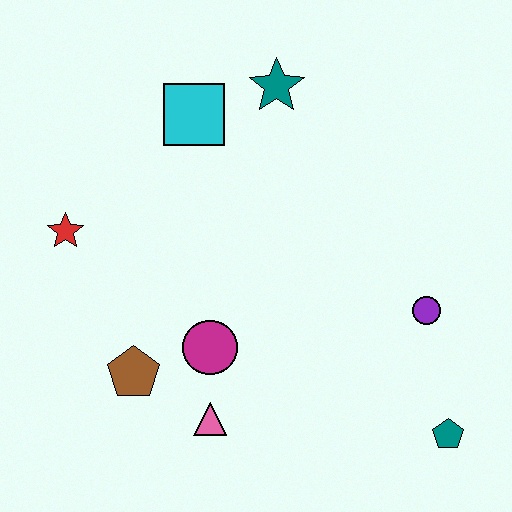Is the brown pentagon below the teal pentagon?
No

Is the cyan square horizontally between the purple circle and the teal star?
No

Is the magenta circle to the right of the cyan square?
Yes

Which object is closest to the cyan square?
The teal star is closest to the cyan square.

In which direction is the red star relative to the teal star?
The red star is to the left of the teal star.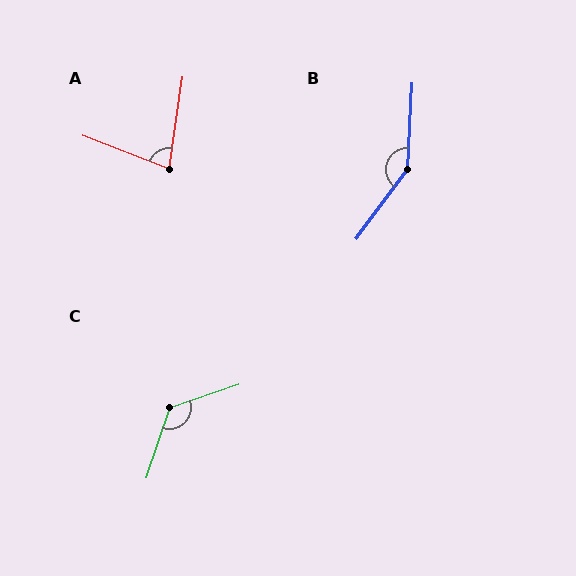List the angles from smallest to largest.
A (77°), C (127°), B (147°).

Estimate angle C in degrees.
Approximately 127 degrees.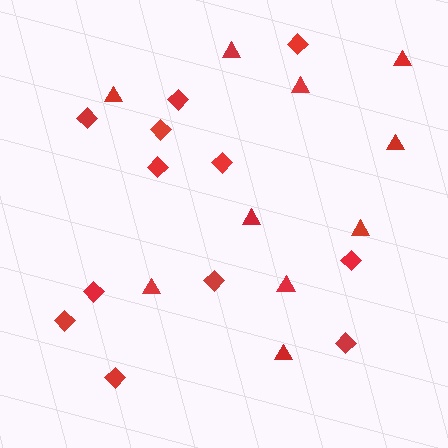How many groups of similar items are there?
There are 2 groups: one group of diamonds (12) and one group of triangles (10).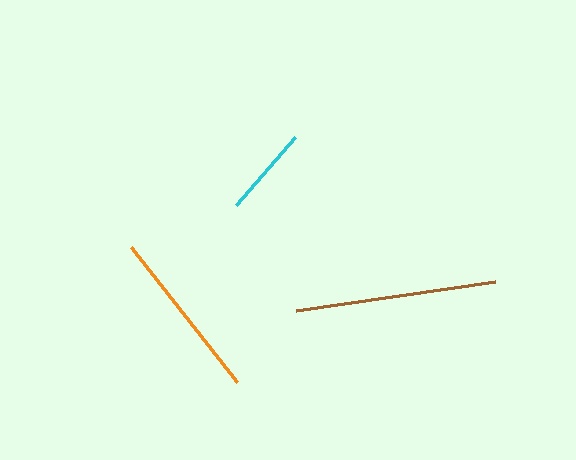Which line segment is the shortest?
The cyan line is the shortest at approximately 90 pixels.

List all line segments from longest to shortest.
From longest to shortest: brown, orange, cyan.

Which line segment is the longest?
The brown line is the longest at approximately 202 pixels.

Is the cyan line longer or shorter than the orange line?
The orange line is longer than the cyan line.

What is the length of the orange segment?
The orange segment is approximately 171 pixels long.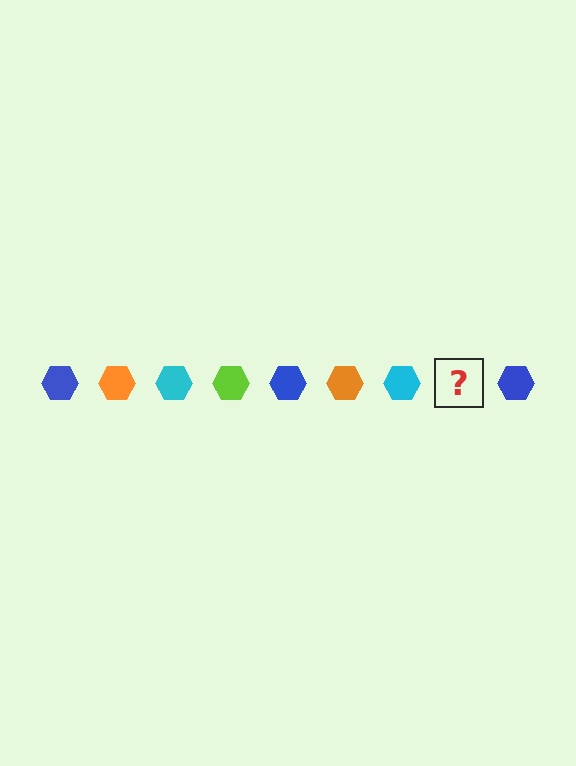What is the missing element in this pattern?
The missing element is a lime hexagon.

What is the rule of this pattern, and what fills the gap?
The rule is that the pattern cycles through blue, orange, cyan, lime hexagons. The gap should be filled with a lime hexagon.